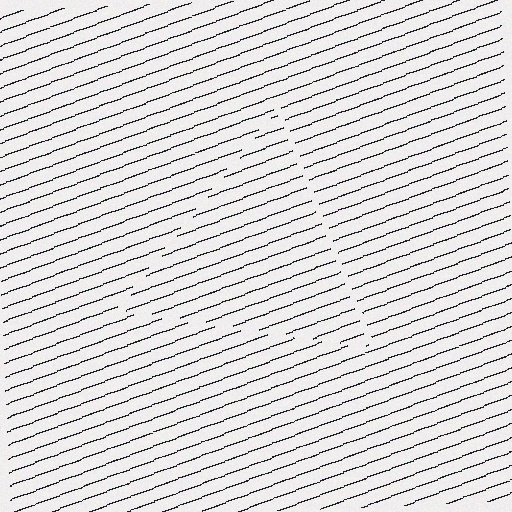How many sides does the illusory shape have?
3 sides — the line-ends trace a triangle.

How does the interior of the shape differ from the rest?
The interior of the shape contains the same grating, shifted by half a period — the contour is defined by the phase discontinuity where line-ends from the inner and outer gratings abut.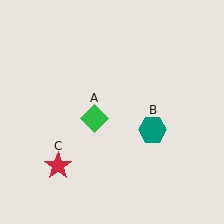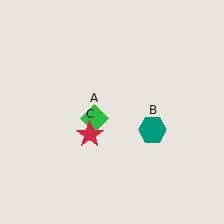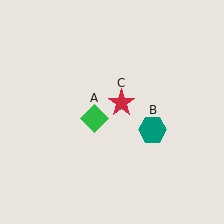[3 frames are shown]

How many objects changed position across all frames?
1 object changed position: red star (object C).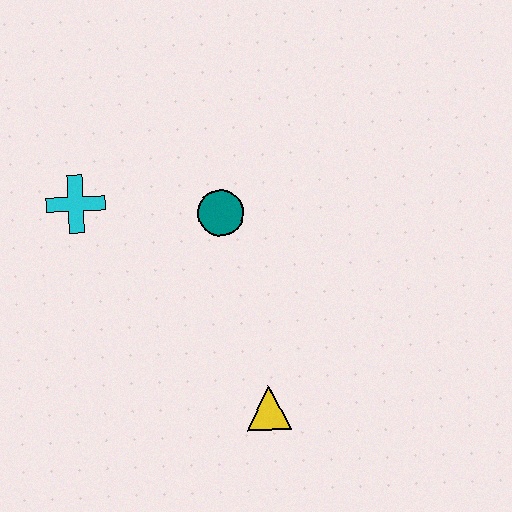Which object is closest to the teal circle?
The cyan cross is closest to the teal circle.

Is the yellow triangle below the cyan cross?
Yes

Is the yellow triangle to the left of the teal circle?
No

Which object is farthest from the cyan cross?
The yellow triangle is farthest from the cyan cross.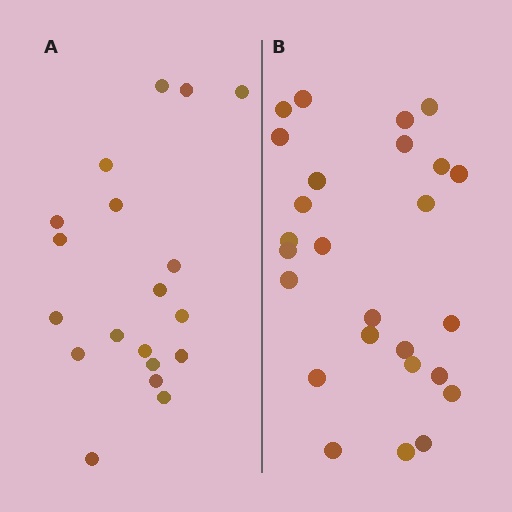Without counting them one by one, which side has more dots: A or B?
Region B (the right region) has more dots.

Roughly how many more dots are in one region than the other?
Region B has roughly 8 or so more dots than region A.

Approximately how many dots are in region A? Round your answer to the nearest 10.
About 20 dots. (The exact count is 19, which rounds to 20.)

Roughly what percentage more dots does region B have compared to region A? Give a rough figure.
About 35% more.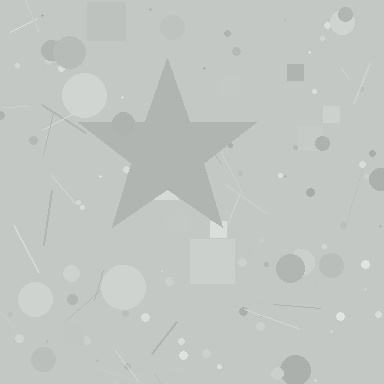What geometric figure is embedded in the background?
A star is embedded in the background.